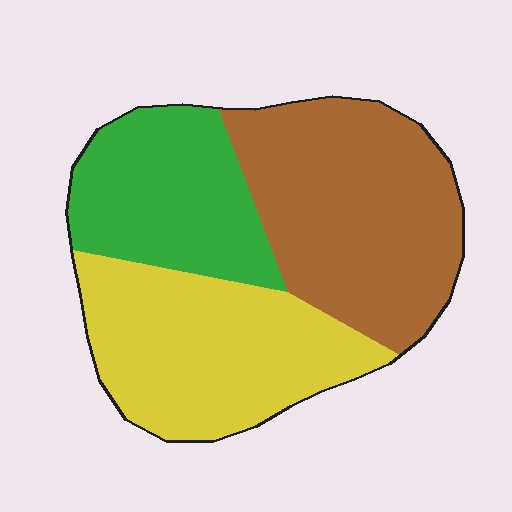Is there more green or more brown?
Brown.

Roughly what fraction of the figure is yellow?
Yellow takes up about one third (1/3) of the figure.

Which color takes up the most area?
Brown, at roughly 40%.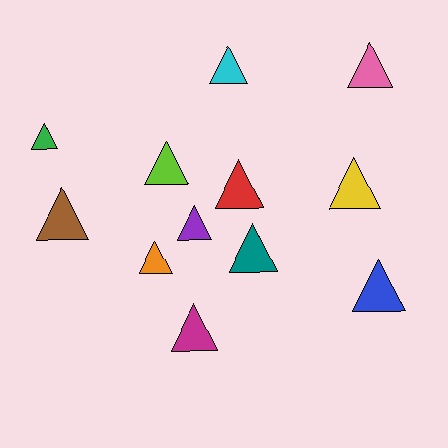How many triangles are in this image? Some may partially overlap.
There are 12 triangles.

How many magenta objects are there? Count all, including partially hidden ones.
There is 1 magenta object.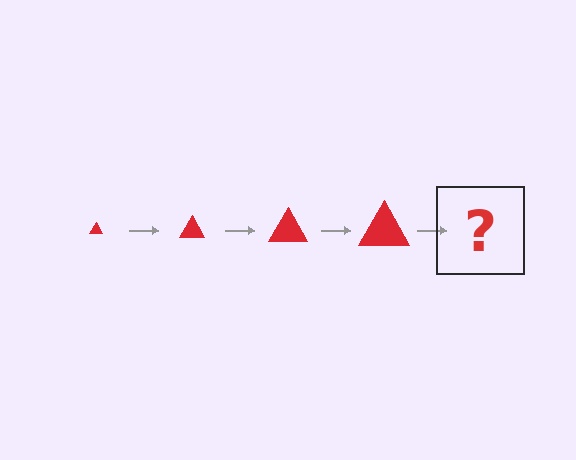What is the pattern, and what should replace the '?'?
The pattern is that the triangle gets progressively larger each step. The '?' should be a red triangle, larger than the previous one.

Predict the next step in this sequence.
The next step is a red triangle, larger than the previous one.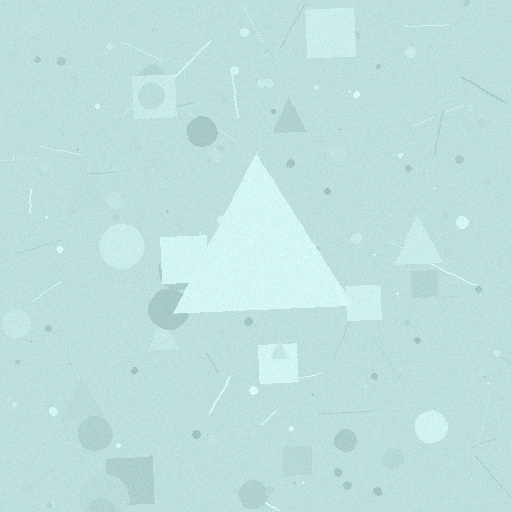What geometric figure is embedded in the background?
A triangle is embedded in the background.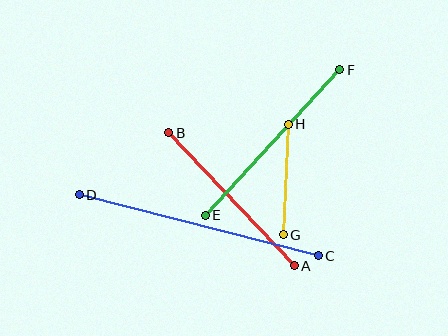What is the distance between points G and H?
The distance is approximately 111 pixels.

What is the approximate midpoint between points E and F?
The midpoint is at approximately (272, 142) pixels.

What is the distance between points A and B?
The distance is approximately 183 pixels.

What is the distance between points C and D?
The distance is approximately 247 pixels.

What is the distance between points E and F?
The distance is approximately 198 pixels.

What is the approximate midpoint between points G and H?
The midpoint is at approximately (286, 179) pixels.